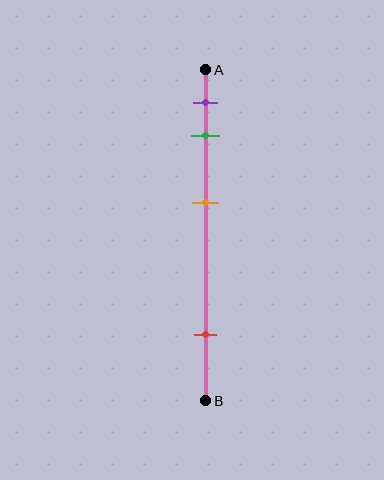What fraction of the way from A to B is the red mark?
The red mark is approximately 80% (0.8) of the way from A to B.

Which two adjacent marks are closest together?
The purple and green marks are the closest adjacent pair.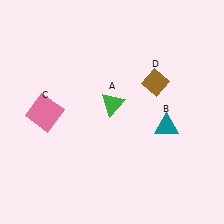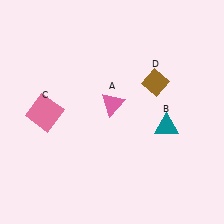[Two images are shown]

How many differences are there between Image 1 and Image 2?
There is 1 difference between the two images.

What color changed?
The triangle (A) changed from green in Image 1 to pink in Image 2.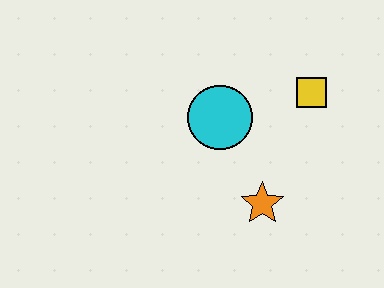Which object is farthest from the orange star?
The yellow square is farthest from the orange star.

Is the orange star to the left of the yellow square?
Yes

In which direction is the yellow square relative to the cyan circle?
The yellow square is to the right of the cyan circle.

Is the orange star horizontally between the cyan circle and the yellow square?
Yes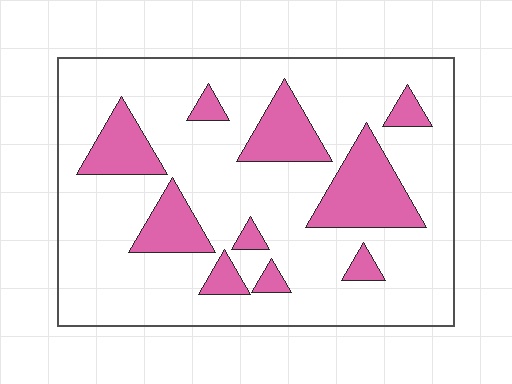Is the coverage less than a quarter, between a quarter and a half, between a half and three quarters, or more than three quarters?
Less than a quarter.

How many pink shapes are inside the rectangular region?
10.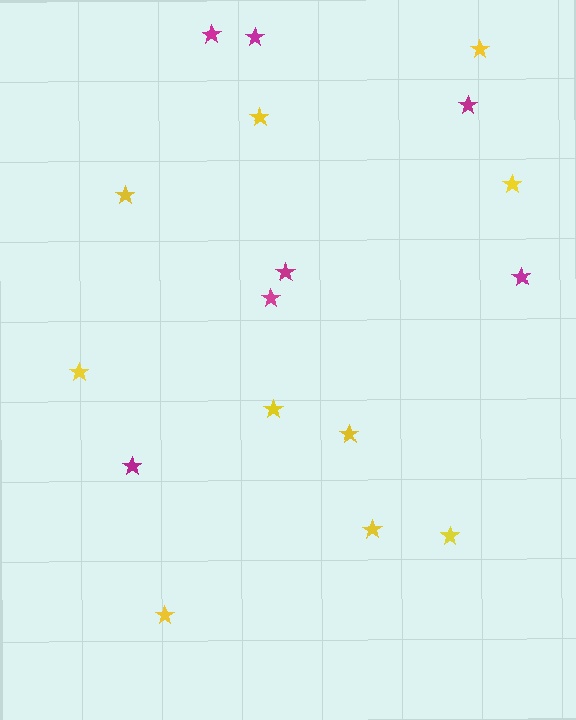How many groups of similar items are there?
There are 2 groups: one group of magenta stars (7) and one group of yellow stars (10).